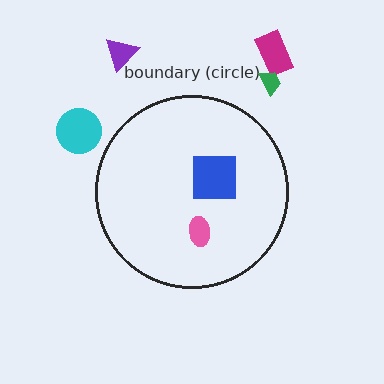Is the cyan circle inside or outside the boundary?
Outside.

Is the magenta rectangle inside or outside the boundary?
Outside.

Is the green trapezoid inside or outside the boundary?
Outside.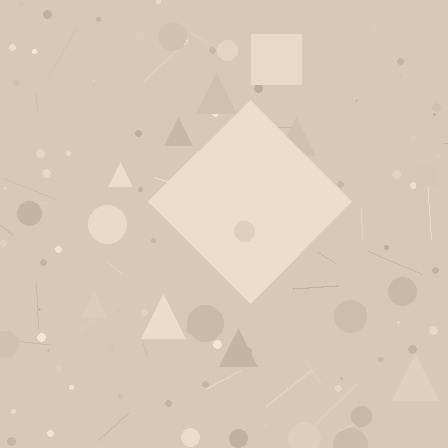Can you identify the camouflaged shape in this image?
The camouflaged shape is a diamond.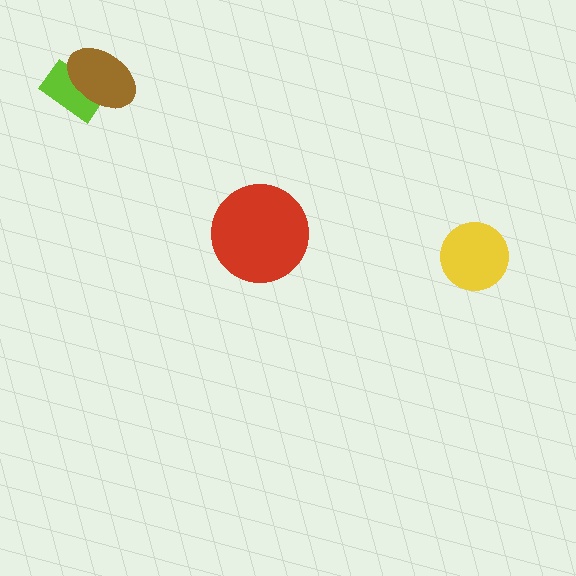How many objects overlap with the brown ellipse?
1 object overlaps with the brown ellipse.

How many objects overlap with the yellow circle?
0 objects overlap with the yellow circle.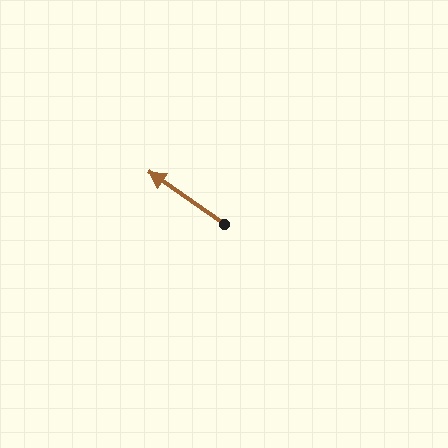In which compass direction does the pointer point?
Northwest.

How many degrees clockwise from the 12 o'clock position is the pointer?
Approximately 305 degrees.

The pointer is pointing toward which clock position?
Roughly 10 o'clock.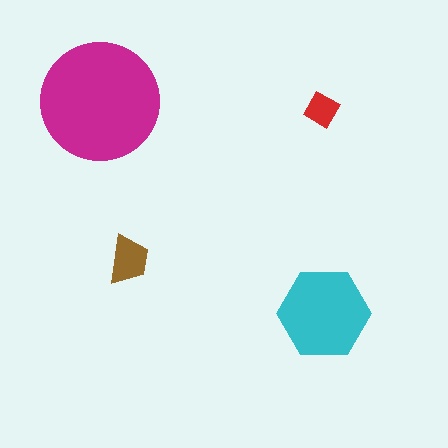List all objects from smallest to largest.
The red diamond, the brown trapezoid, the cyan hexagon, the magenta circle.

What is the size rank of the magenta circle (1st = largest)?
1st.